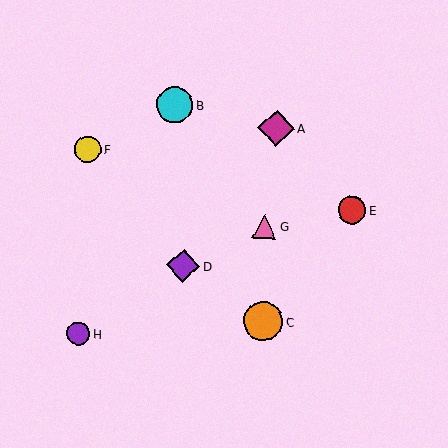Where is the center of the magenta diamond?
The center of the magenta diamond is at (276, 128).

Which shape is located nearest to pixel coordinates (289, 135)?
The magenta diamond (labeled A) at (276, 128) is nearest to that location.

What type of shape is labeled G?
Shape G is a pink triangle.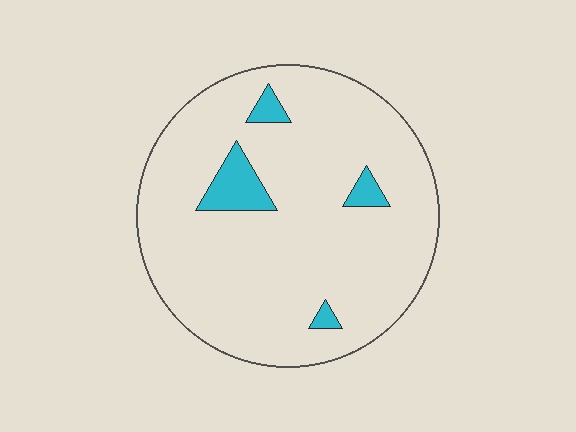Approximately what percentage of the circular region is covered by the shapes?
Approximately 10%.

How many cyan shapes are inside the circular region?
4.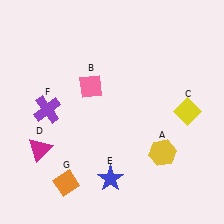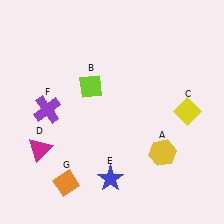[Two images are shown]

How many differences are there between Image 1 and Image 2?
There is 1 difference between the two images.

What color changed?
The diamond (B) changed from pink in Image 1 to lime in Image 2.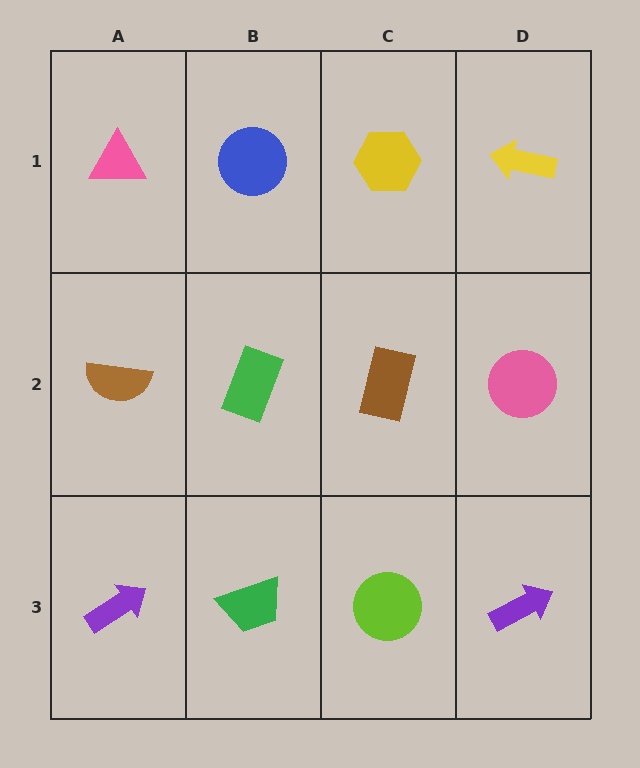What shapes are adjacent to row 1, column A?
A brown semicircle (row 2, column A), a blue circle (row 1, column B).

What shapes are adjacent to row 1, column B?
A green rectangle (row 2, column B), a pink triangle (row 1, column A), a yellow hexagon (row 1, column C).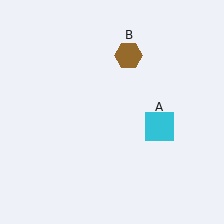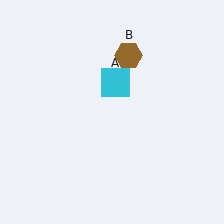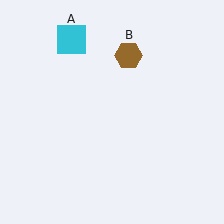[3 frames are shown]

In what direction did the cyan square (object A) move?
The cyan square (object A) moved up and to the left.